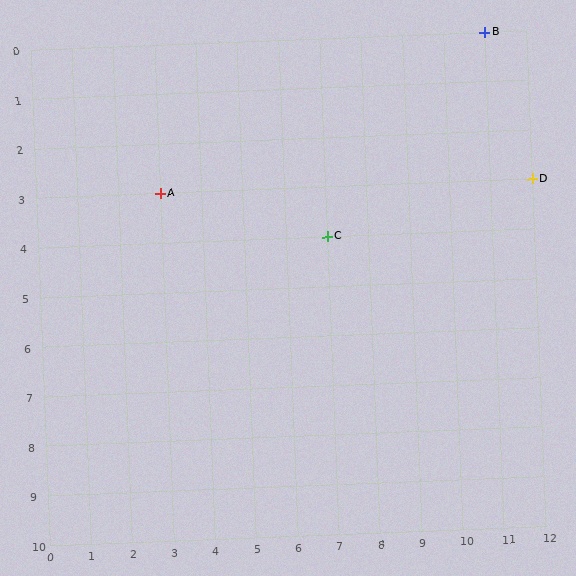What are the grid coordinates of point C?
Point C is at grid coordinates (7, 4).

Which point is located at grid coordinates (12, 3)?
Point D is at (12, 3).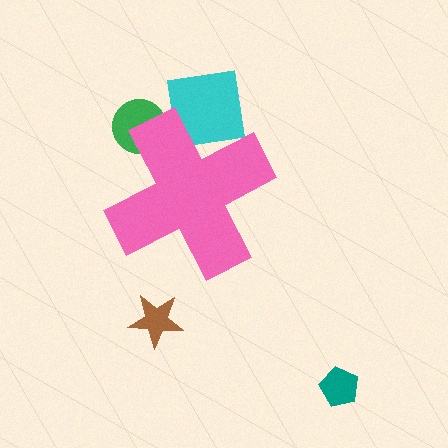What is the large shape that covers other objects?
A pink cross.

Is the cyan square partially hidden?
Yes, the cyan square is partially hidden behind the pink cross.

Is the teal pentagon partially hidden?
No, the teal pentagon is fully visible.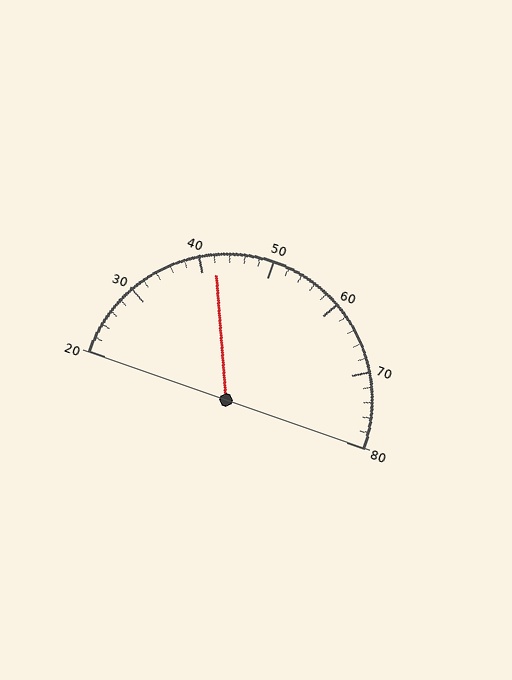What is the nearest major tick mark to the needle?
The nearest major tick mark is 40.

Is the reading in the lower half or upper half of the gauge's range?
The reading is in the lower half of the range (20 to 80).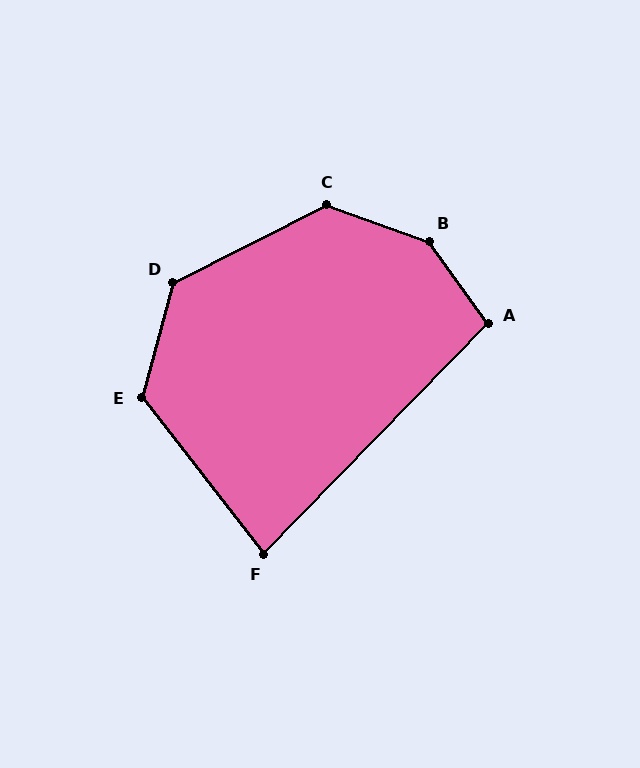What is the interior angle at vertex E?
Approximately 127 degrees (obtuse).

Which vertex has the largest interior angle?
B, at approximately 146 degrees.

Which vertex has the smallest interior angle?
F, at approximately 82 degrees.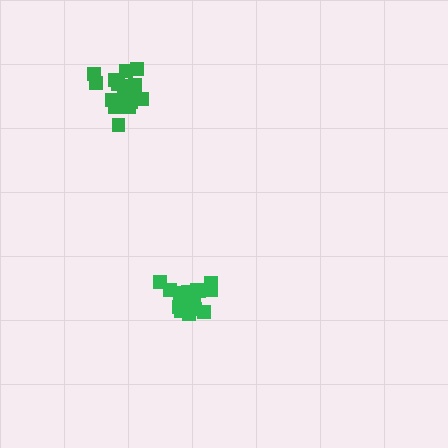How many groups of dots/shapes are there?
There are 2 groups.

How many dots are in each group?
Group 1: 21 dots, Group 2: 18 dots (39 total).